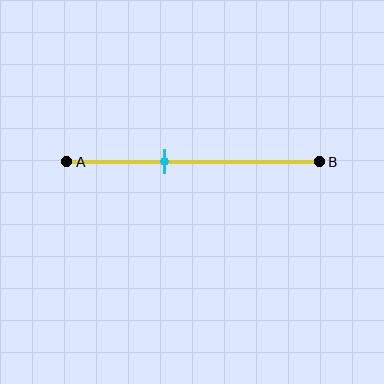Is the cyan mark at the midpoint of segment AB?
No, the mark is at about 40% from A, not at the 50% midpoint.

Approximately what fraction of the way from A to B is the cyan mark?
The cyan mark is approximately 40% of the way from A to B.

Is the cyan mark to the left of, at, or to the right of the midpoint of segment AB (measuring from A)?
The cyan mark is to the left of the midpoint of segment AB.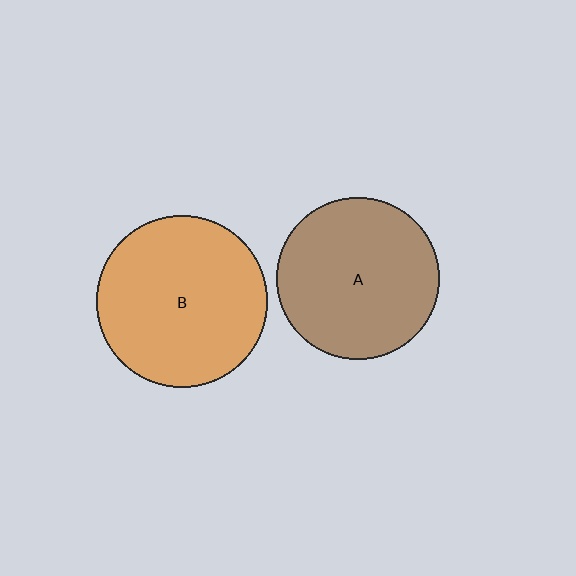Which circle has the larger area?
Circle B (orange).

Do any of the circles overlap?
No, none of the circles overlap.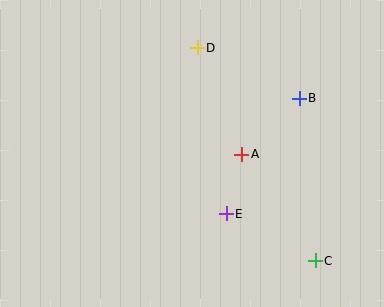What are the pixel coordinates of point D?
Point D is at (197, 48).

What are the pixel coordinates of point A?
Point A is at (242, 154).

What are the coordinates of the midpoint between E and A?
The midpoint between E and A is at (234, 184).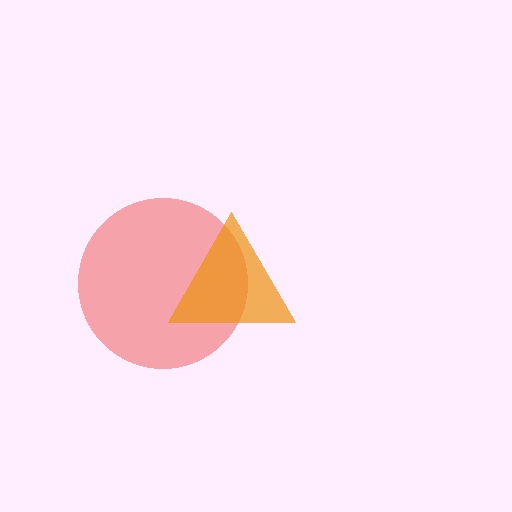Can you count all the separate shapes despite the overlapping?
Yes, there are 2 separate shapes.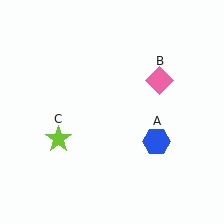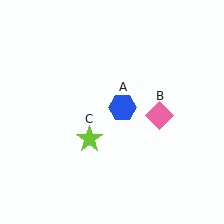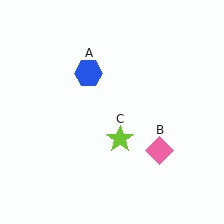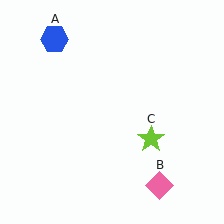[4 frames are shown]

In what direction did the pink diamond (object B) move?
The pink diamond (object B) moved down.